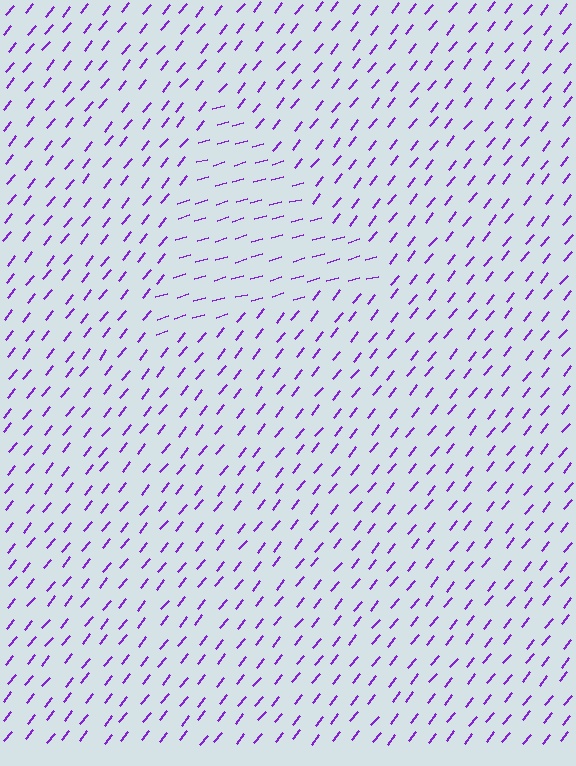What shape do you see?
I see a triangle.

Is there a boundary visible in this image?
Yes, there is a texture boundary formed by a change in line orientation.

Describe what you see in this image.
The image is filled with small purple line segments. A triangle region in the image has lines oriented differently from the surrounding lines, creating a visible texture boundary.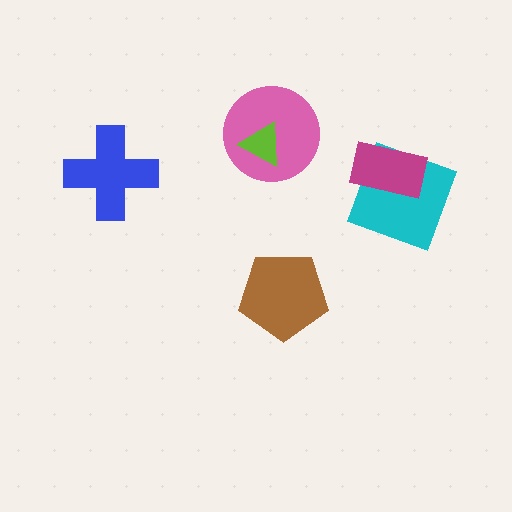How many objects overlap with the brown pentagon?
0 objects overlap with the brown pentagon.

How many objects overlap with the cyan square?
1 object overlaps with the cyan square.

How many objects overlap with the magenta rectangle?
1 object overlaps with the magenta rectangle.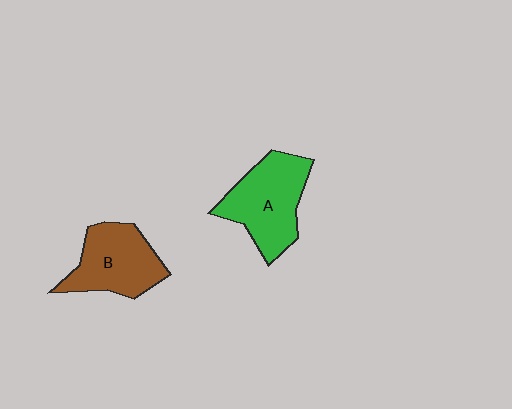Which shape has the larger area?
Shape A (green).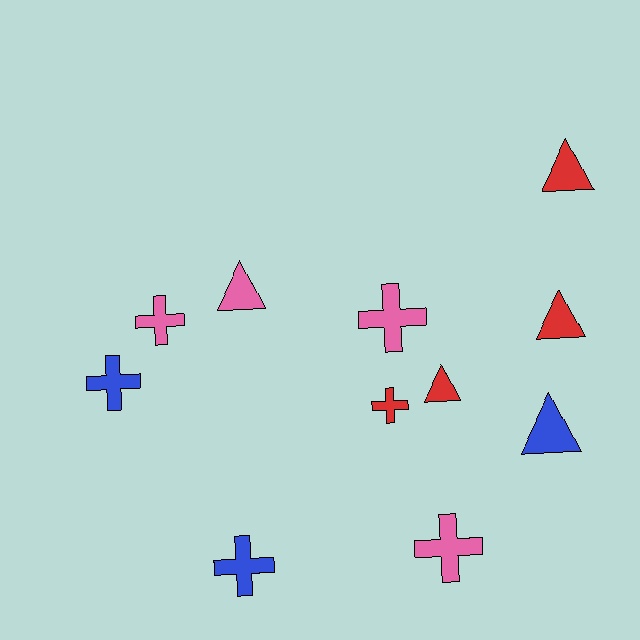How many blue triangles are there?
There is 1 blue triangle.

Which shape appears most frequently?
Cross, with 6 objects.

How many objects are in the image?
There are 11 objects.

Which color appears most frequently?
Pink, with 4 objects.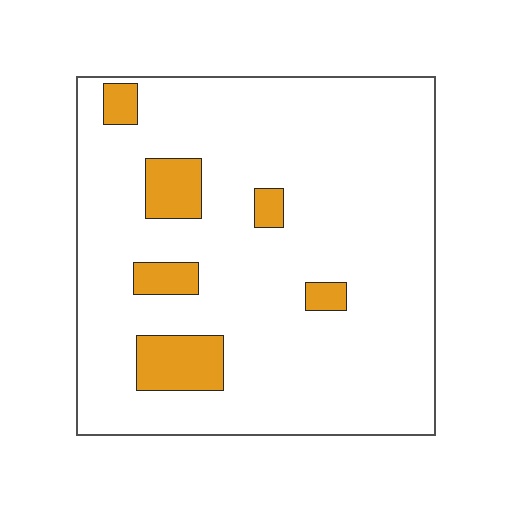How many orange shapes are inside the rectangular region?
6.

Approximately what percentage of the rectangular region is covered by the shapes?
Approximately 10%.